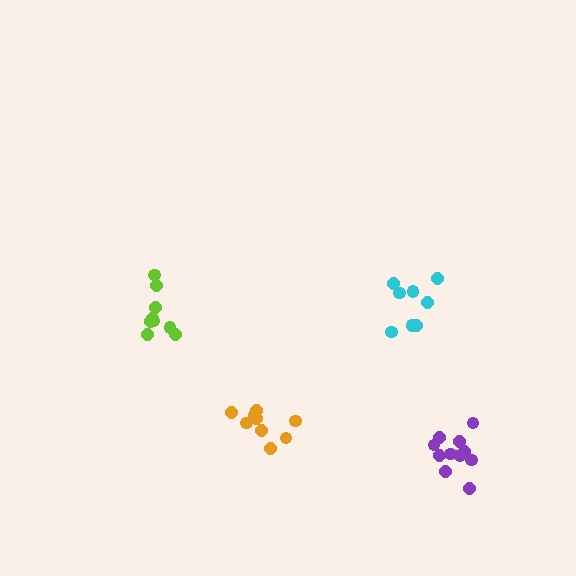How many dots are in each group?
Group 1: 8 dots, Group 2: 9 dots, Group 3: 11 dots, Group 4: 9 dots (37 total).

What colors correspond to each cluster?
The clusters are colored: cyan, orange, purple, lime.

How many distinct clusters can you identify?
There are 4 distinct clusters.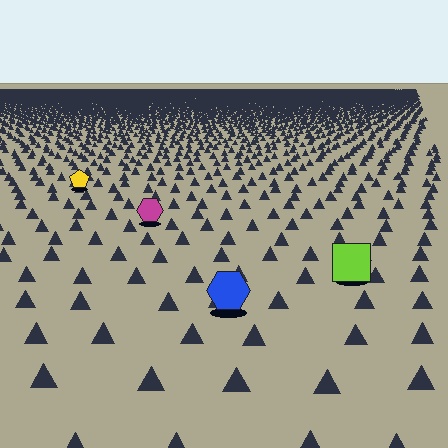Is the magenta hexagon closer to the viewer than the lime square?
No. The lime square is closer — you can tell from the texture gradient: the ground texture is coarser near it.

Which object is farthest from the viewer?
The yellow pentagon is farthest from the viewer. It appears smaller and the ground texture around it is denser.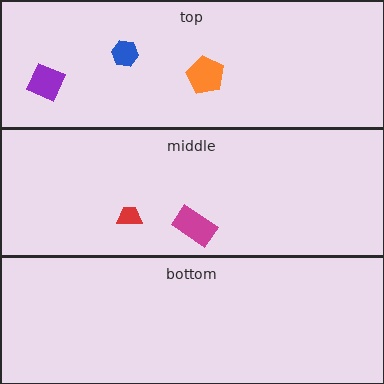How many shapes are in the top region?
3.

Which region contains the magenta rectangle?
The middle region.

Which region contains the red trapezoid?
The middle region.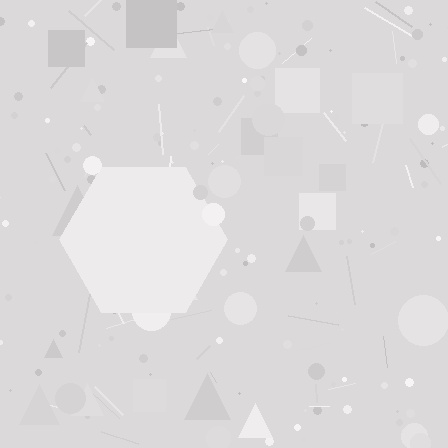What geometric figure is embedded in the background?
A hexagon is embedded in the background.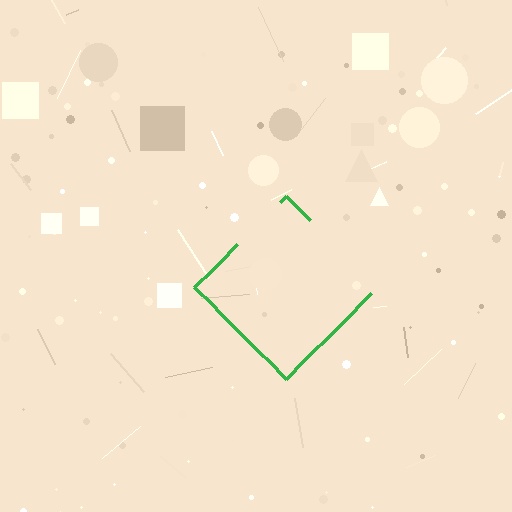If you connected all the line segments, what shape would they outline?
They would outline a diamond.